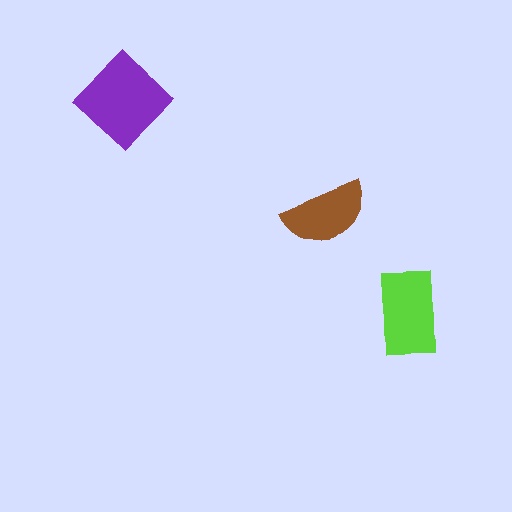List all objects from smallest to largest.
The brown semicircle, the lime rectangle, the purple diamond.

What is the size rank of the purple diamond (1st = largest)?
1st.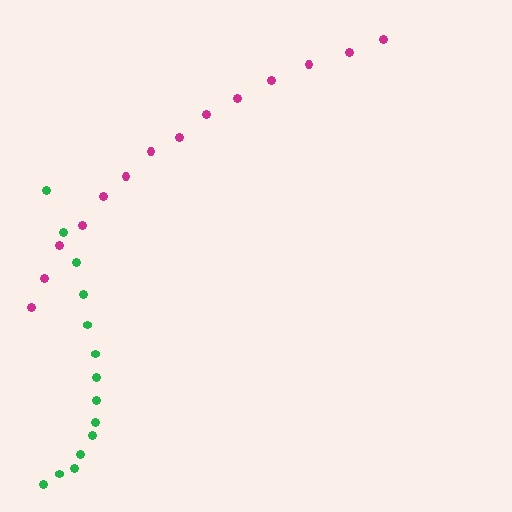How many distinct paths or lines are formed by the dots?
There are 2 distinct paths.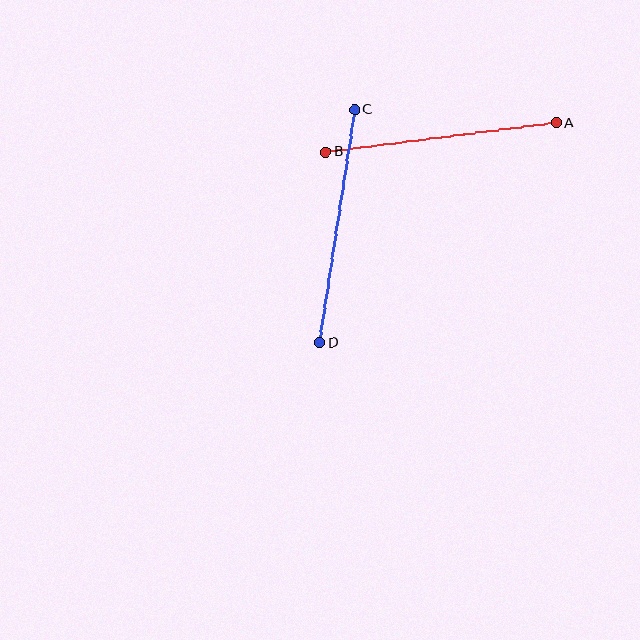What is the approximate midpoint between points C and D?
The midpoint is at approximately (337, 226) pixels.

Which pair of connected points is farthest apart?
Points C and D are farthest apart.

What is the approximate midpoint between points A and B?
The midpoint is at approximately (441, 137) pixels.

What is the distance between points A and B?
The distance is approximately 232 pixels.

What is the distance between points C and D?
The distance is approximately 236 pixels.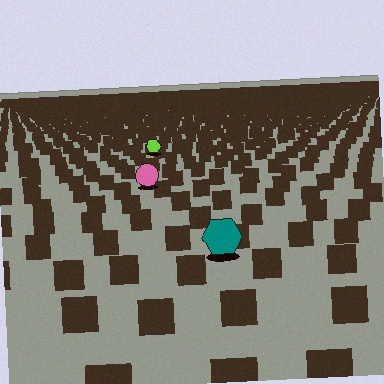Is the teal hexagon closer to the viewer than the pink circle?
Yes. The teal hexagon is closer — you can tell from the texture gradient: the ground texture is coarser near it.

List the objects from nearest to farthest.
From nearest to farthest: the teal hexagon, the pink circle, the lime hexagon.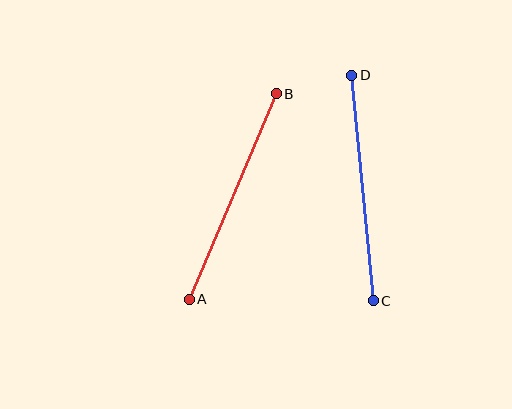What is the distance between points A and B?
The distance is approximately 223 pixels.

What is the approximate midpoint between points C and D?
The midpoint is at approximately (362, 188) pixels.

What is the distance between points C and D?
The distance is approximately 226 pixels.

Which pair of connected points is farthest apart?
Points C and D are farthest apart.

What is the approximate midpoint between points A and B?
The midpoint is at approximately (233, 197) pixels.